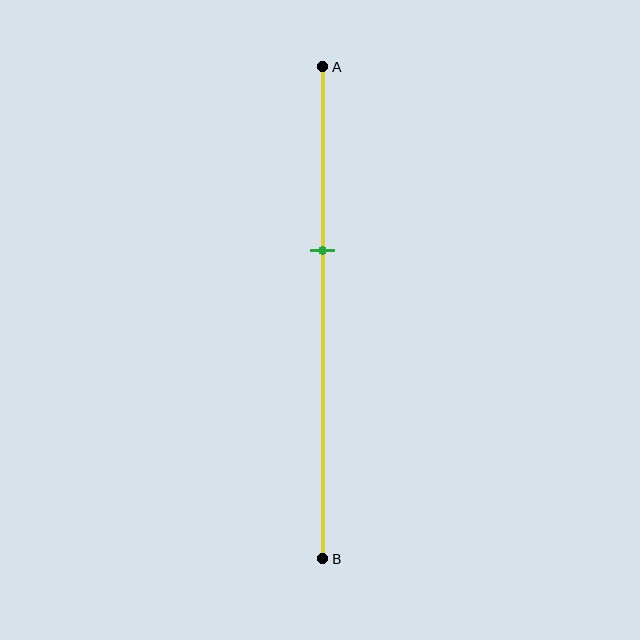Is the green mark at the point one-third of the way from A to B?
No, the mark is at about 35% from A, not at the 33% one-third point.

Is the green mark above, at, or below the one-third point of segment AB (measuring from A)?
The green mark is below the one-third point of segment AB.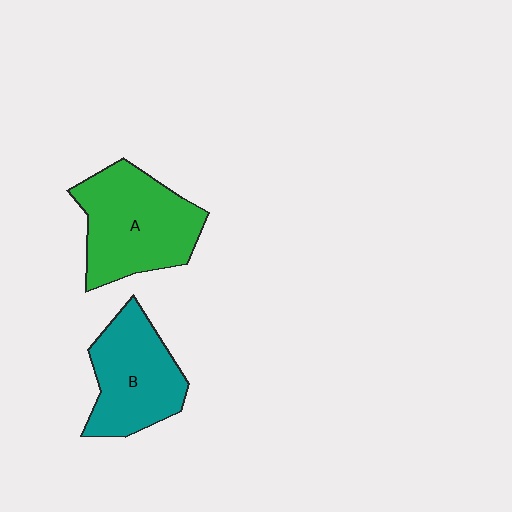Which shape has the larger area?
Shape A (green).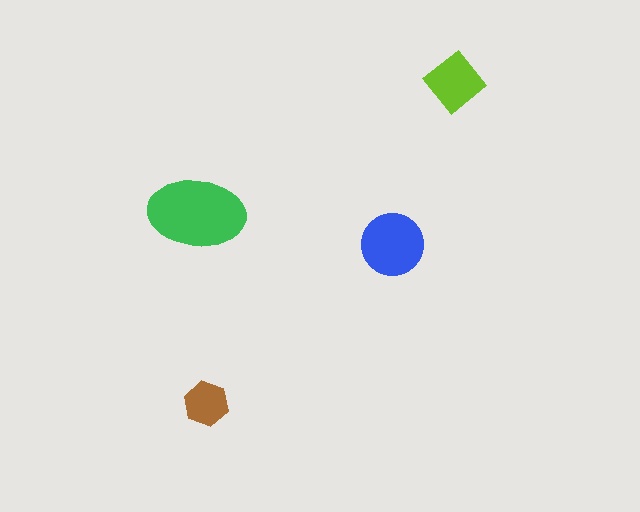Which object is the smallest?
The brown hexagon.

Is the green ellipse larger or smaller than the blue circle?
Larger.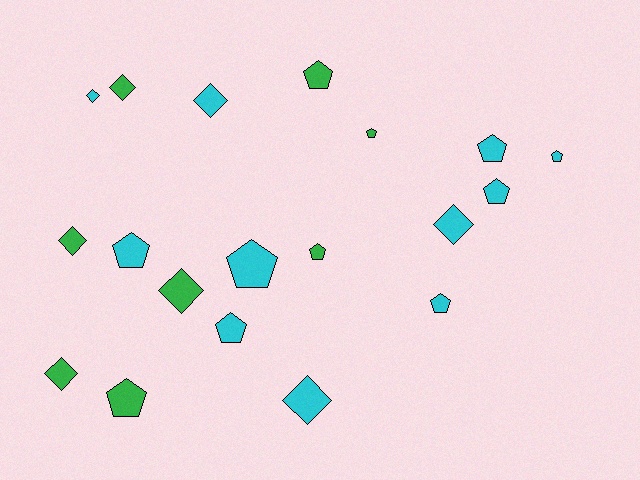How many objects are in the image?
There are 19 objects.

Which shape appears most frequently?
Pentagon, with 11 objects.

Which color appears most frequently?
Cyan, with 11 objects.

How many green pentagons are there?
There are 4 green pentagons.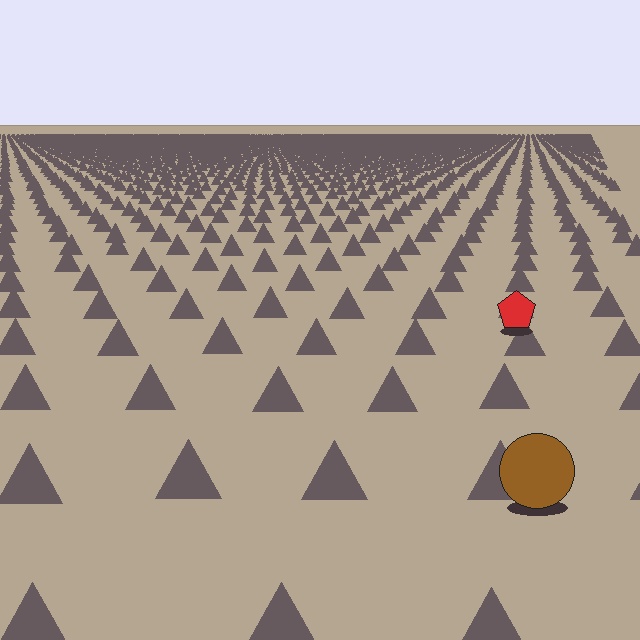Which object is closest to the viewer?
The brown circle is closest. The texture marks near it are larger and more spread out.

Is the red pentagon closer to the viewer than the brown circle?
No. The brown circle is closer — you can tell from the texture gradient: the ground texture is coarser near it.